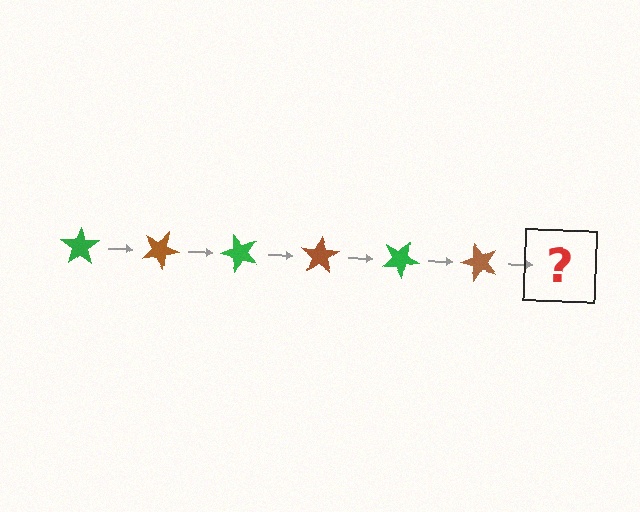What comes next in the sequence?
The next element should be a green star, rotated 150 degrees from the start.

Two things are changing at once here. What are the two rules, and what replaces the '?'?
The two rules are that it rotates 25 degrees each step and the color cycles through green and brown. The '?' should be a green star, rotated 150 degrees from the start.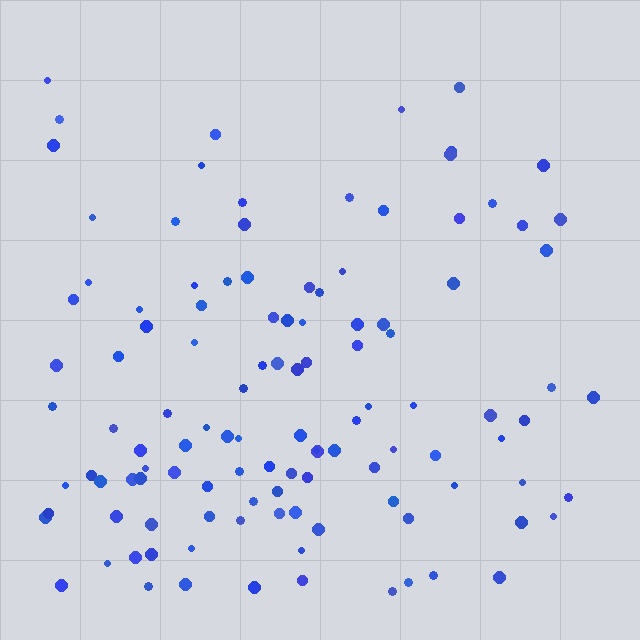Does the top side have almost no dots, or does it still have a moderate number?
Still a moderate number, just noticeably fewer than the bottom.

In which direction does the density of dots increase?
From top to bottom, with the bottom side densest.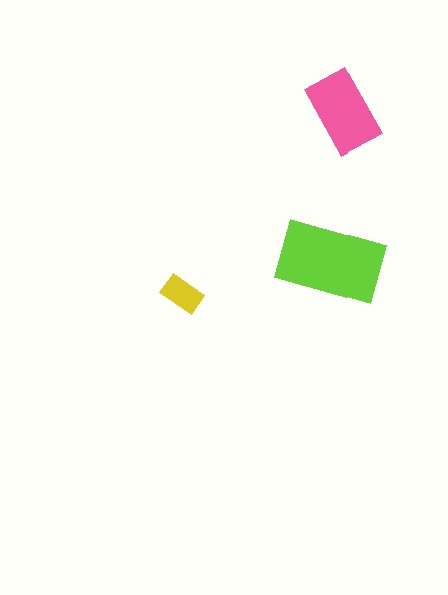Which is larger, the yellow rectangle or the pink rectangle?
The pink one.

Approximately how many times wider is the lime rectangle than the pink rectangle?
About 1.5 times wider.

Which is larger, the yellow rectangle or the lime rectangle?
The lime one.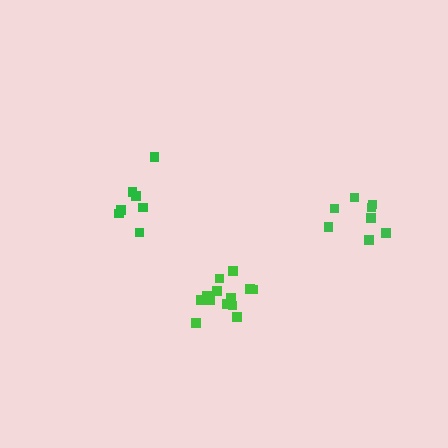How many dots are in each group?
Group 1: 13 dots, Group 2: 7 dots, Group 3: 8 dots (28 total).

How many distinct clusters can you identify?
There are 3 distinct clusters.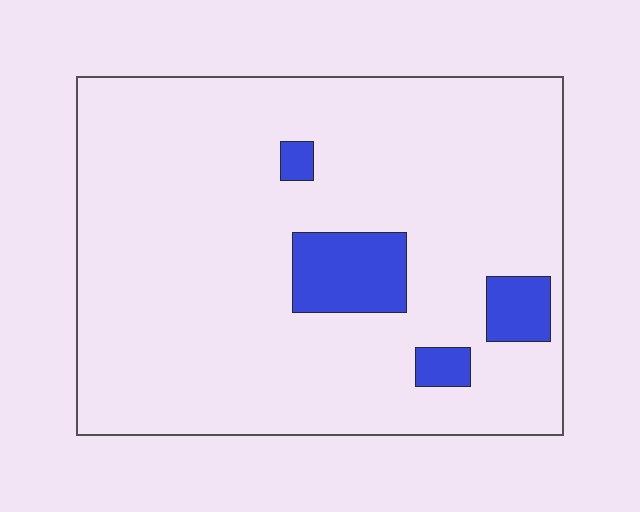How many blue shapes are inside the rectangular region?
4.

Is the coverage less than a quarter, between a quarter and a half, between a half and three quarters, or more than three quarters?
Less than a quarter.